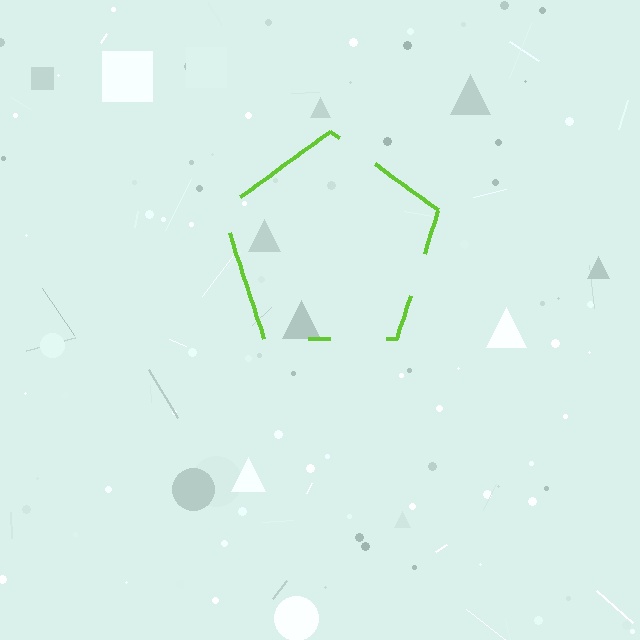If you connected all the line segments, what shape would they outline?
They would outline a pentagon.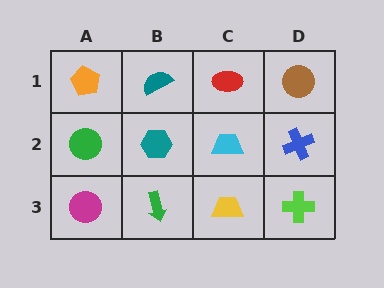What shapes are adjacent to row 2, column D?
A brown circle (row 1, column D), a lime cross (row 3, column D), a cyan trapezoid (row 2, column C).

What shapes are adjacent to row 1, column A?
A green circle (row 2, column A), a teal semicircle (row 1, column B).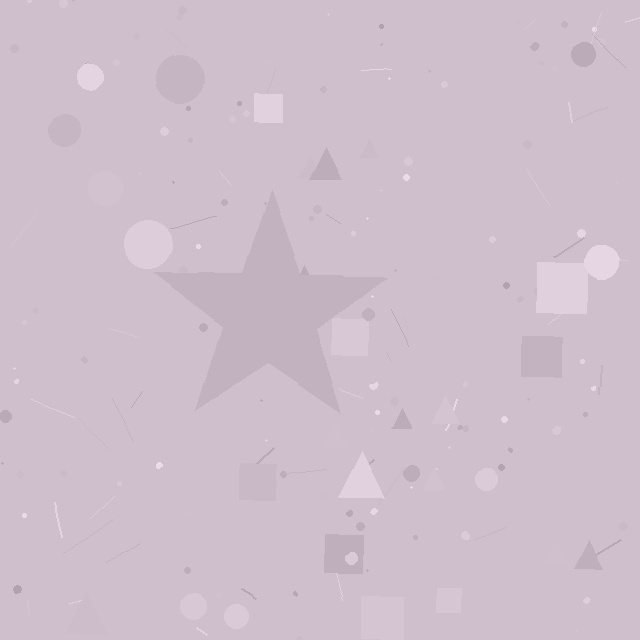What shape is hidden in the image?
A star is hidden in the image.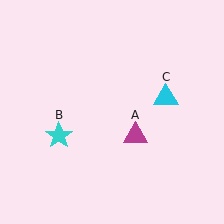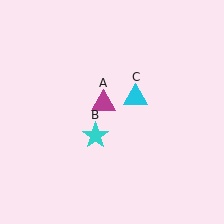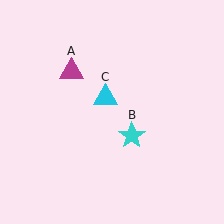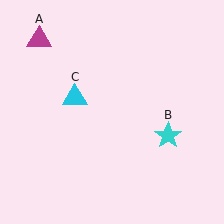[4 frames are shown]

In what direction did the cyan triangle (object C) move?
The cyan triangle (object C) moved left.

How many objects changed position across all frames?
3 objects changed position: magenta triangle (object A), cyan star (object B), cyan triangle (object C).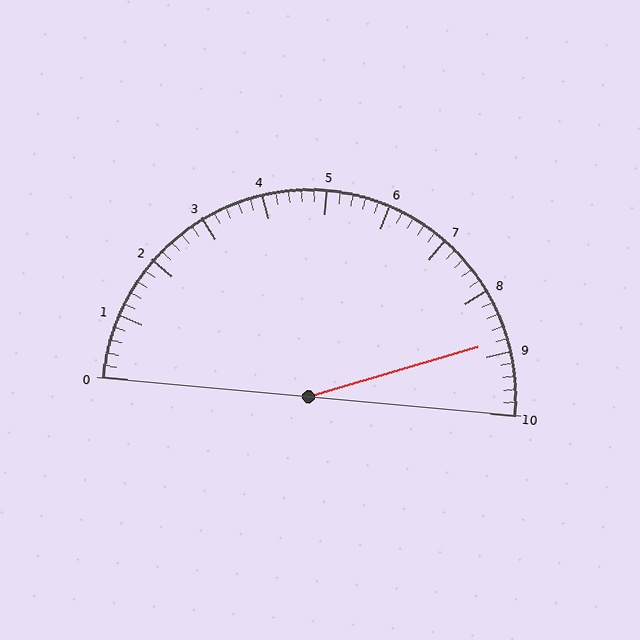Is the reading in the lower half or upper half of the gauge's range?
The reading is in the upper half of the range (0 to 10).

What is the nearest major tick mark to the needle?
The nearest major tick mark is 9.